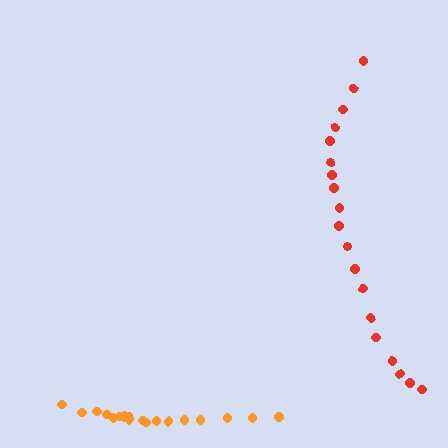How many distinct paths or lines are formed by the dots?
There are 2 distinct paths.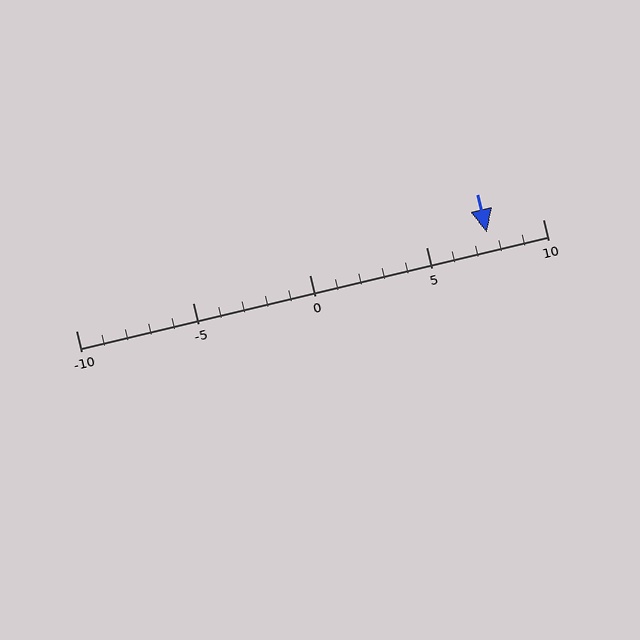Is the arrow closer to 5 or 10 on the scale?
The arrow is closer to 10.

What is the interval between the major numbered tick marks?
The major tick marks are spaced 5 units apart.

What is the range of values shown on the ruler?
The ruler shows values from -10 to 10.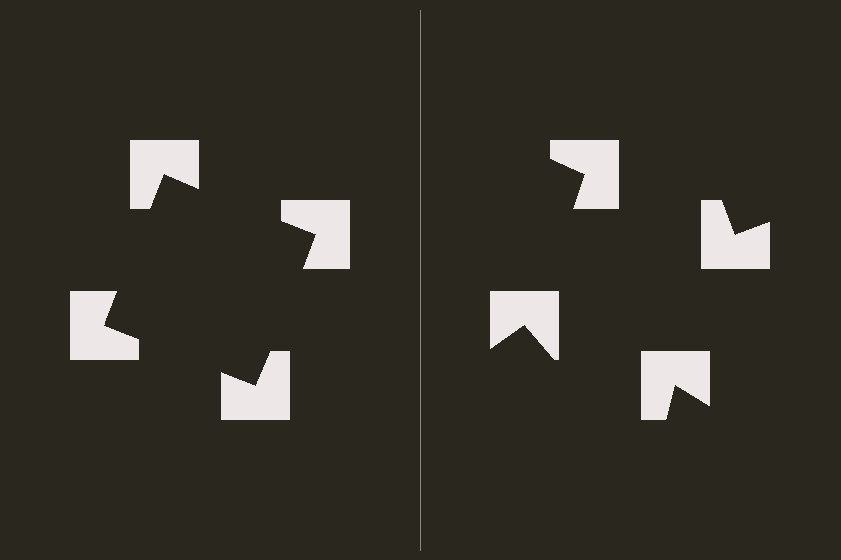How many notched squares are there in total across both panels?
8 — 4 on each side.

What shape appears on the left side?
An illusory square.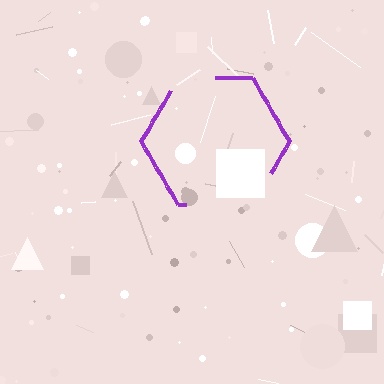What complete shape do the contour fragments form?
The contour fragments form a hexagon.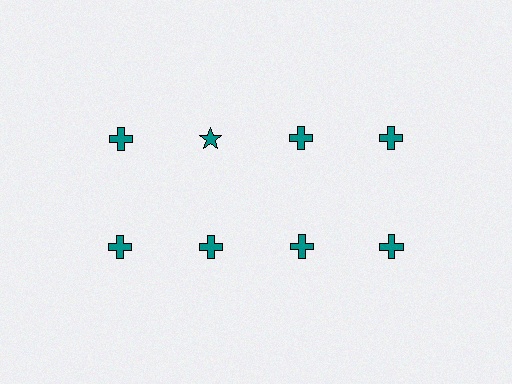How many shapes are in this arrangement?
There are 8 shapes arranged in a grid pattern.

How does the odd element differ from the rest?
It has a different shape: star instead of cross.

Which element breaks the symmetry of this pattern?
The teal star in the top row, second from left column breaks the symmetry. All other shapes are teal crosses.